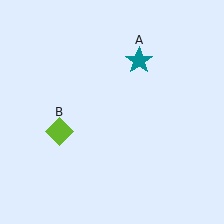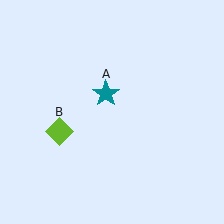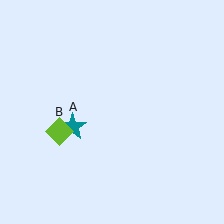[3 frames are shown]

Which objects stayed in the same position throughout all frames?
Lime diamond (object B) remained stationary.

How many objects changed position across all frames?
1 object changed position: teal star (object A).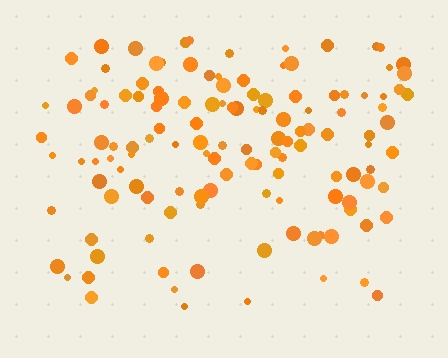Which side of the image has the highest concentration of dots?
The top.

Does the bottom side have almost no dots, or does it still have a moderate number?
Still a moderate number, just noticeably fewer than the top.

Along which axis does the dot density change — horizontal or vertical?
Vertical.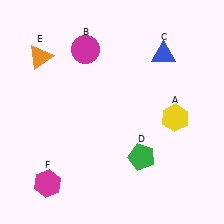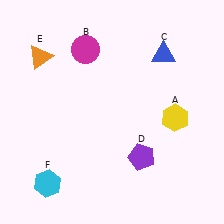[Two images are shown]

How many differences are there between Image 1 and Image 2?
There are 2 differences between the two images.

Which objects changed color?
D changed from green to purple. F changed from magenta to cyan.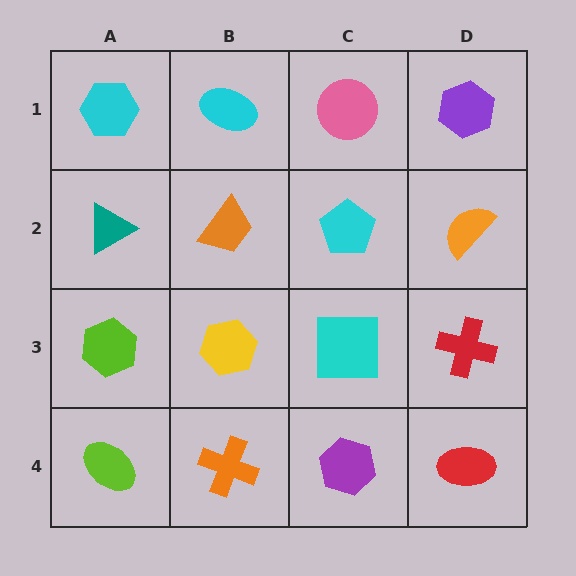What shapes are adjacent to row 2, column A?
A cyan hexagon (row 1, column A), a lime hexagon (row 3, column A), an orange trapezoid (row 2, column B).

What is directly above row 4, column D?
A red cross.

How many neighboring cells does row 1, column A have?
2.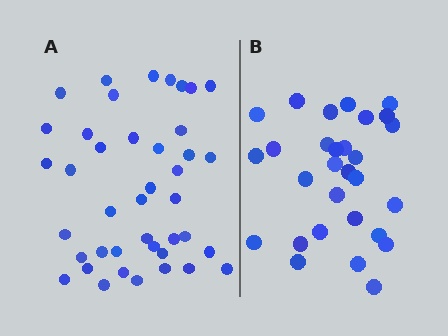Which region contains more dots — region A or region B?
Region A (the left region) has more dots.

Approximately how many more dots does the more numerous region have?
Region A has roughly 12 or so more dots than region B.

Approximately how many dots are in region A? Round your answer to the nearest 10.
About 40 dots. (The exact count is 41, which rounds to 40.)